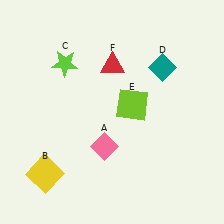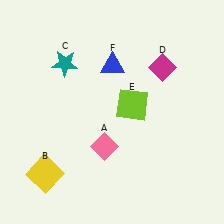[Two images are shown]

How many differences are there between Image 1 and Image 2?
There are 3 differences between the two images.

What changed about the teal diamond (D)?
In Image 1, D is teal. In Image 2, it changed to magenta.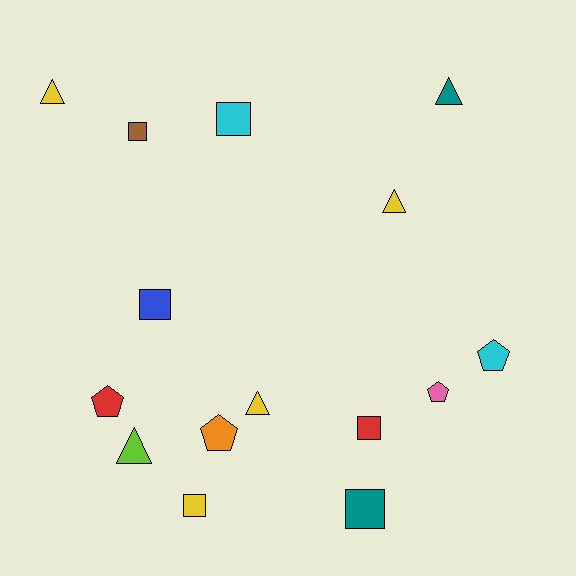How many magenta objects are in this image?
There are no magenta objects.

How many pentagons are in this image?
There are 4 pentagons.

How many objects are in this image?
There are 15 objects.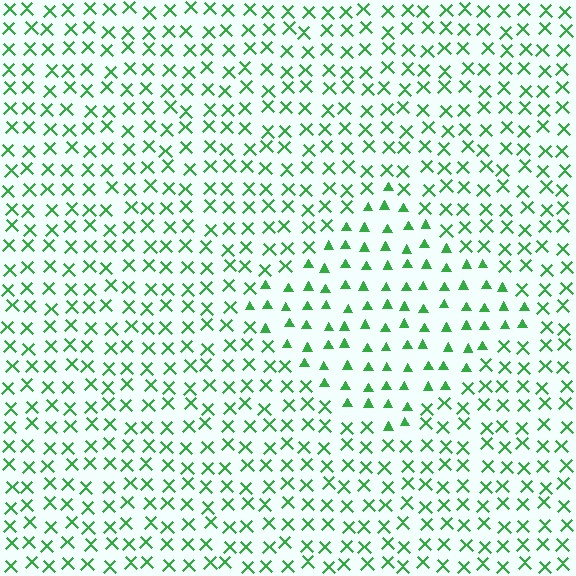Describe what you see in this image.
The image is filled with small green elements arranged in a uniform grid. A diamond-shaped region contains triangles, while the surrounding area contains X marks. The boundary is defined purely by the change in element shape.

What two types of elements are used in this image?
The image uses triangles inside the diamond region and X marks outside it.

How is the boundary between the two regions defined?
The boundary is defined by a change in element shape: triangles inside vs. X marks outside. All elements share the same color and spacing.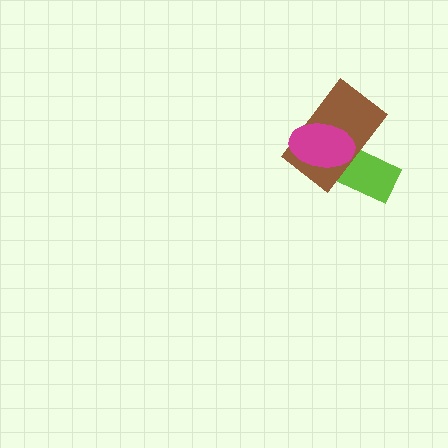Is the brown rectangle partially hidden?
Yes, it is partially covered by another shape.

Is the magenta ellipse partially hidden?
No, no other shape covers it.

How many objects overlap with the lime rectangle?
2 objects overlap with the lime rectangle.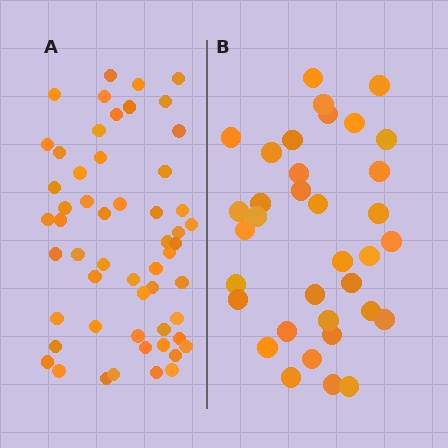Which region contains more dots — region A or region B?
Region A (the left region) has more dots.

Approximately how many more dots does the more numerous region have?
Region A has approximately 20 more dots than region B.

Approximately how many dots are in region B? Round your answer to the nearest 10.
About 40 dots. (The exact count is 35, which rounds to 40.)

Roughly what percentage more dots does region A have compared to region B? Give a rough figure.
About 55% more.